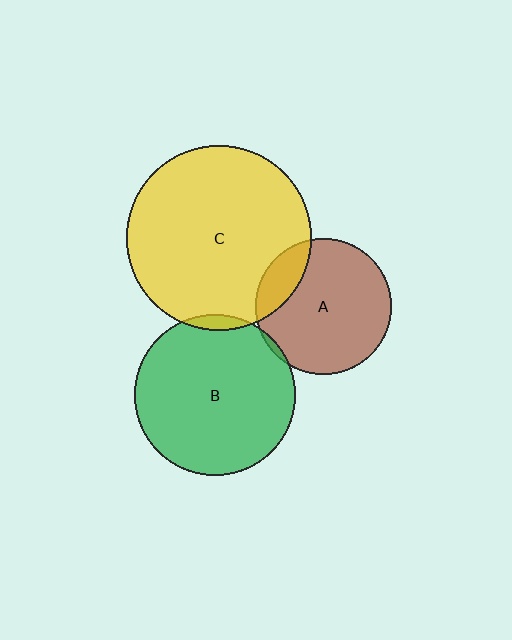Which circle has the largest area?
Circle C (yellow).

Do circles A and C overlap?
Yes.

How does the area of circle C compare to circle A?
Approximately 1.8 times.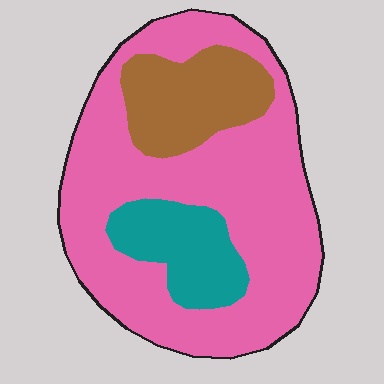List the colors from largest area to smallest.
From largest to smallest: pink, brown, teal.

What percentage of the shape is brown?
Brown takes up about one sixth (1/6) of the shape.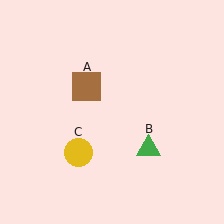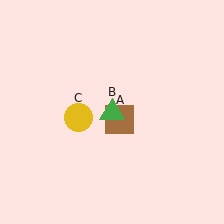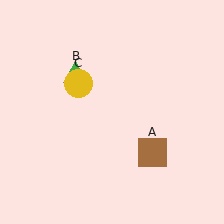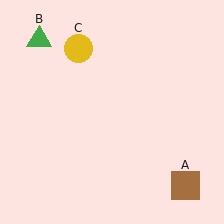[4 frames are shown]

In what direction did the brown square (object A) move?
The brown square (object A) moved down and to the right.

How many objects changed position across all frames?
3 objects changed position: brown square (object A), green triangle (object B), yellow circle (object C).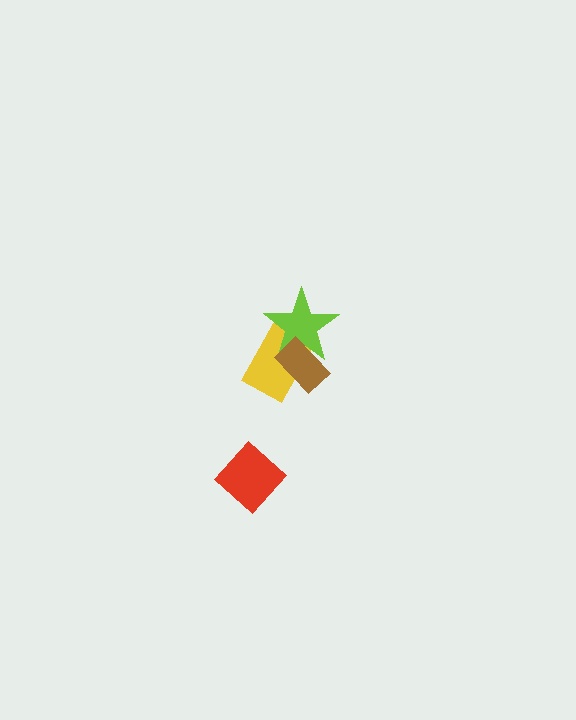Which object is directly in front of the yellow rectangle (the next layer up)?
The lime star is directly in front of the yellow rectangle.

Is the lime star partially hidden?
Yes, it is partially covered by another shape.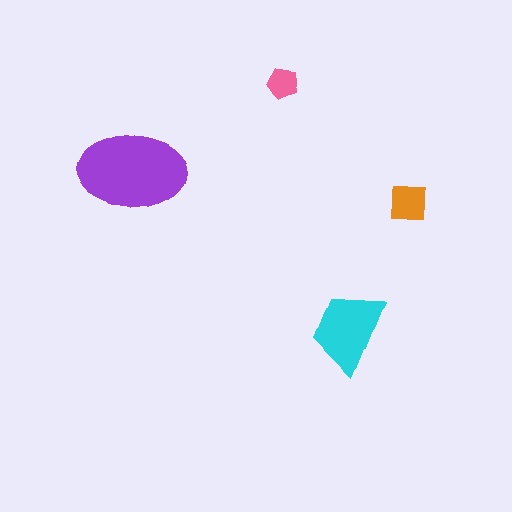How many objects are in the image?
There are 4 objects in the image.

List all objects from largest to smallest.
The purple ellipse, the cyan trapezoid, the orange square, the pink pentagon.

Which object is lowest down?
The cyan trapezoid is bottommost.